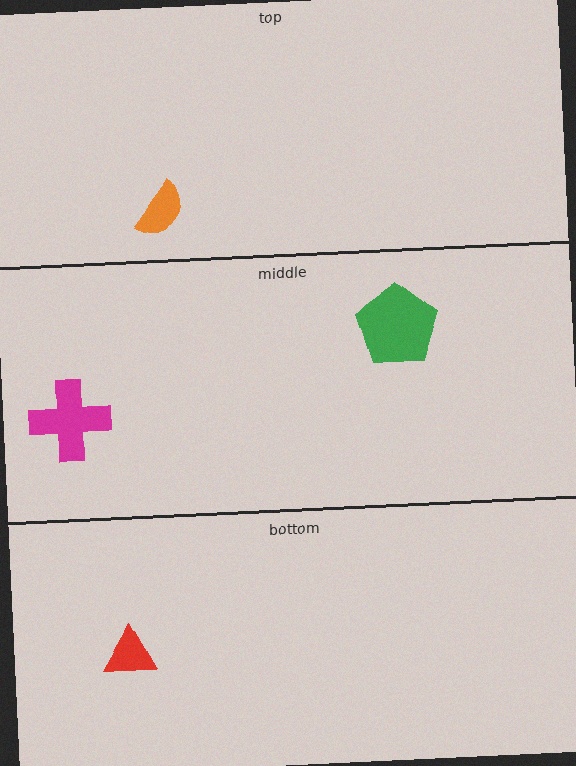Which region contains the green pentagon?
The middle region.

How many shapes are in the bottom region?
1.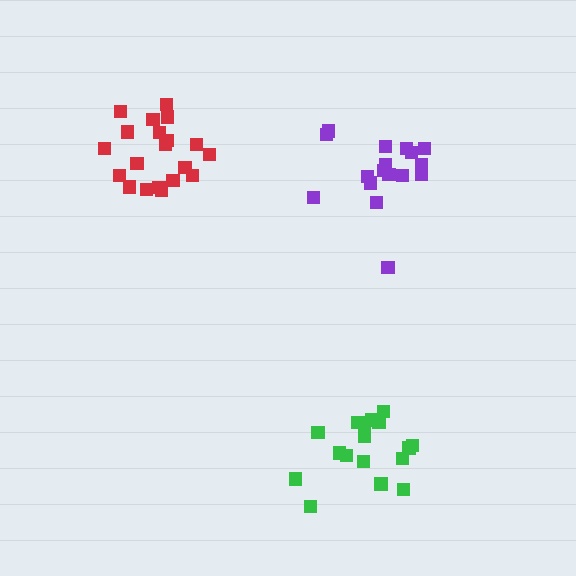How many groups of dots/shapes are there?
There are 3 groups.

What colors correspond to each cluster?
The clusters are colored: purple, green, red.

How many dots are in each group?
Group 1: 17 dots, Group 2: 17 dots, Group 3: 20 dots (54 total).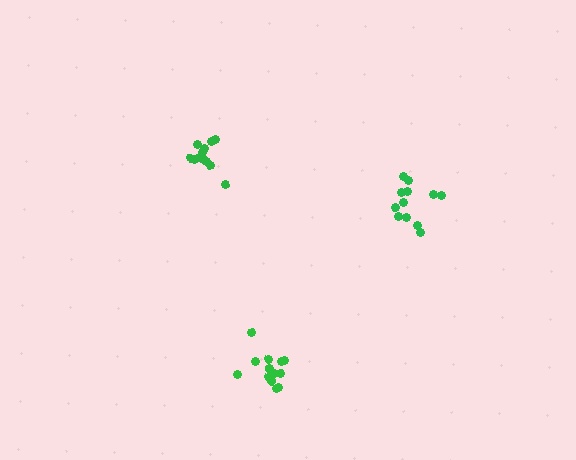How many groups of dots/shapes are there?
There are 3 groups.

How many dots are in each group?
Group 1: 12 dots, Group 2: 13 dots, Group 3: 12 dots (37 total).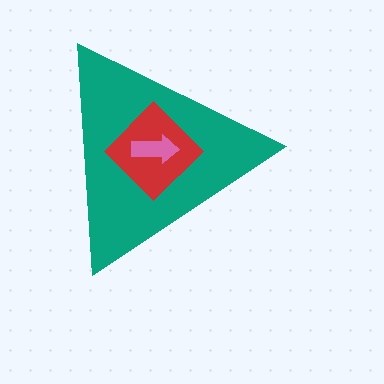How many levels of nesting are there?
3.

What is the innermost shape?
The pink arrow.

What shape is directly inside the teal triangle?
The red diamond.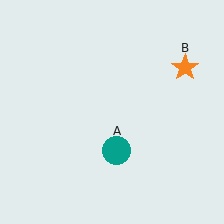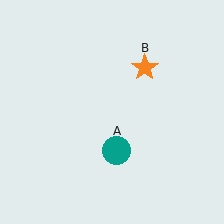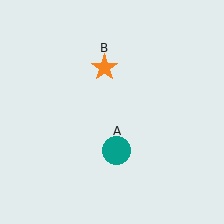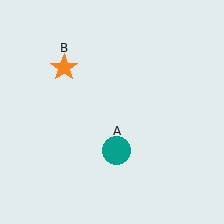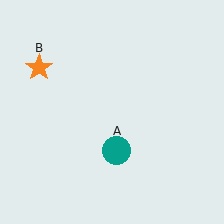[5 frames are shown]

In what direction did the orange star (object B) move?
The orange star (object B) moved left.